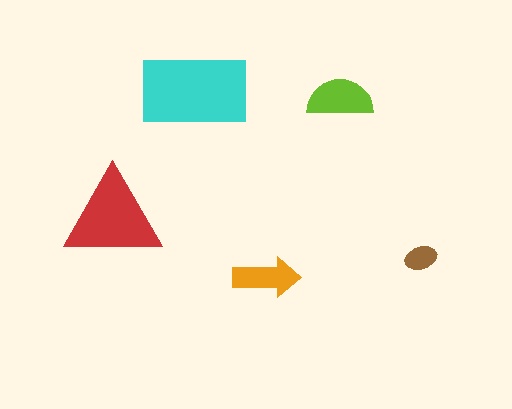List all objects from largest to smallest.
The cyan rectangle, the red triangle, the lime semicircle, the orange arrow, the brown ellipse.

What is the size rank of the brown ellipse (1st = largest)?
5th.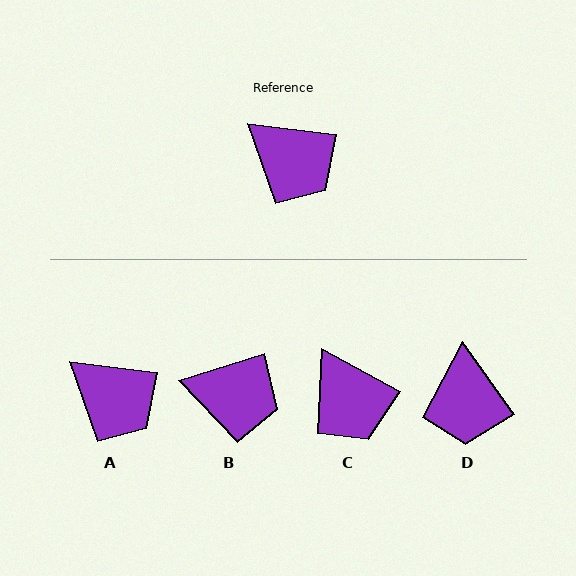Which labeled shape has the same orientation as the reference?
A.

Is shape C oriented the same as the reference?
No, it is off by about 22 degrees.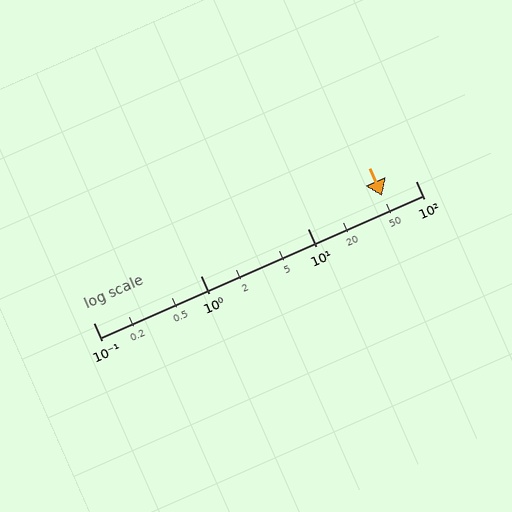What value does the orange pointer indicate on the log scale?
The pointer indicates approximately 49.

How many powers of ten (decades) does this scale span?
The scale spans 3 decades, from 0.1 to 100.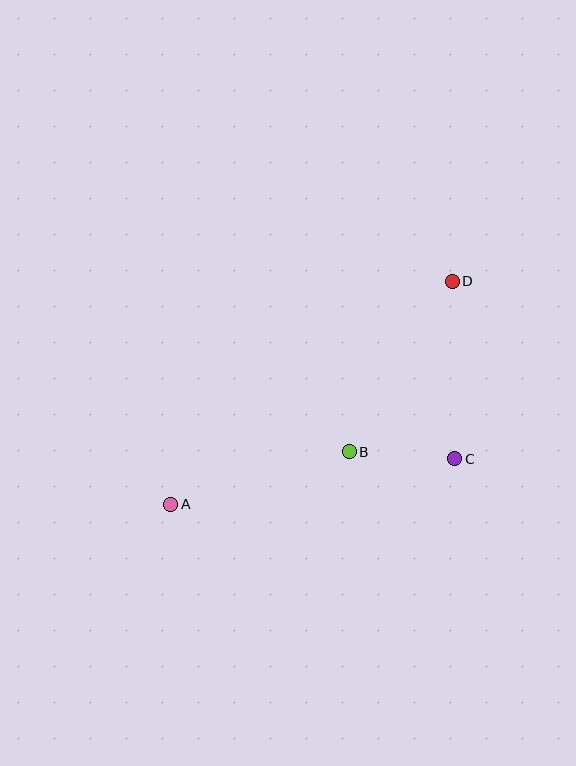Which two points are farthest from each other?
Points A and D are farthest from each other.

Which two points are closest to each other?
Points B and C are closest to each other.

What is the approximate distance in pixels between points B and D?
The distance between B and D is approximately 199 pixels.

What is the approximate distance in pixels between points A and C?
The distance between A and C is approximately 288 pixels.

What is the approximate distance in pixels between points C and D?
The distance between C and D is approximately 178 pixels.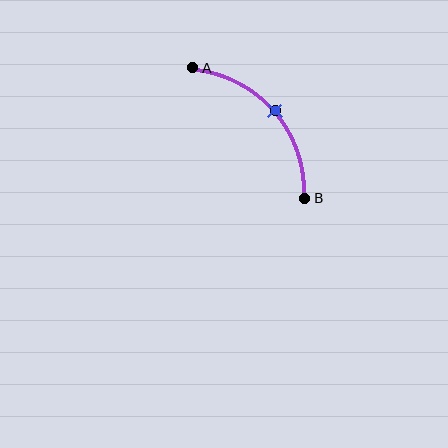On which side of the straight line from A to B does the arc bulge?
The arc bulges above and to the right of the straight line connecting A and B.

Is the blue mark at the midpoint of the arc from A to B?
Yes. The blue mark lies on the arc at equal arc-length from both A and B — it is the arc midpoint.